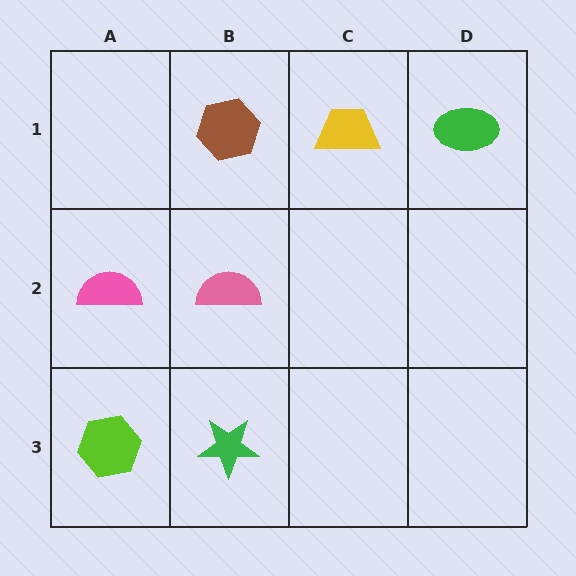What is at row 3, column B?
A green star.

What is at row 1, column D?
A green ellipse.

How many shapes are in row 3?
2 shapes.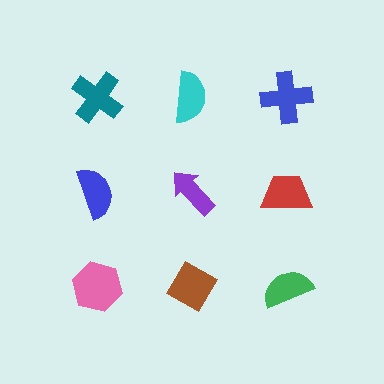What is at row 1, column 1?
A teal cross.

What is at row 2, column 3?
A red trapezoid.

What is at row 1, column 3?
A blue cross.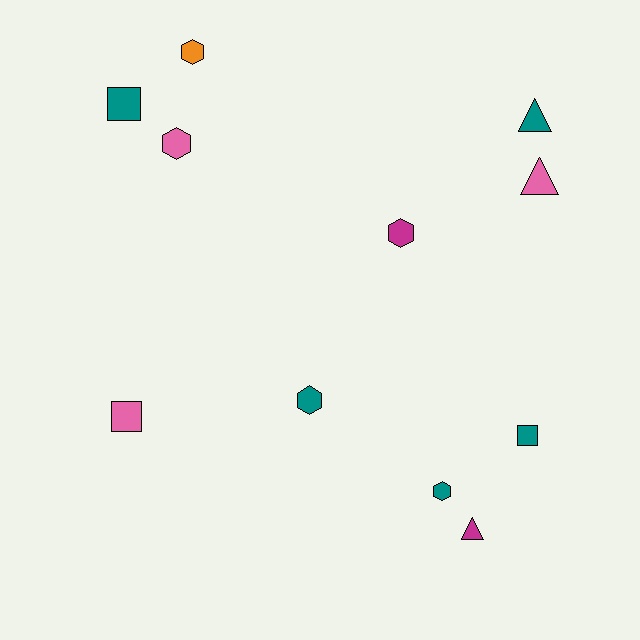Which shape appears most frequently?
Hexagon, with 5 objects.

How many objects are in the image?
There are 11 objects.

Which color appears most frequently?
Teal, with 5 objects.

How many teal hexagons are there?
There are 2 teal hexagons.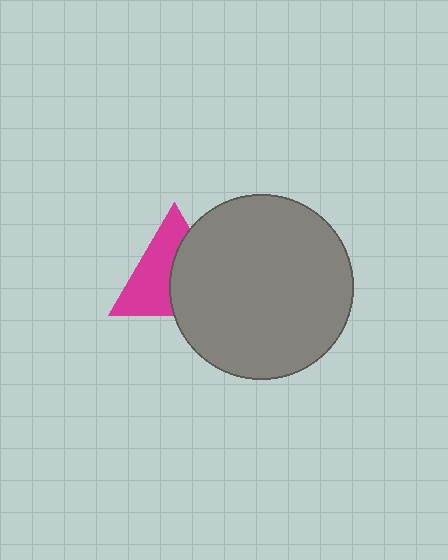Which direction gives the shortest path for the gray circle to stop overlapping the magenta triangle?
Moving right gives the shortest separation.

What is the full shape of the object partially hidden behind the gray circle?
The partially hidden object is a magenta triangle.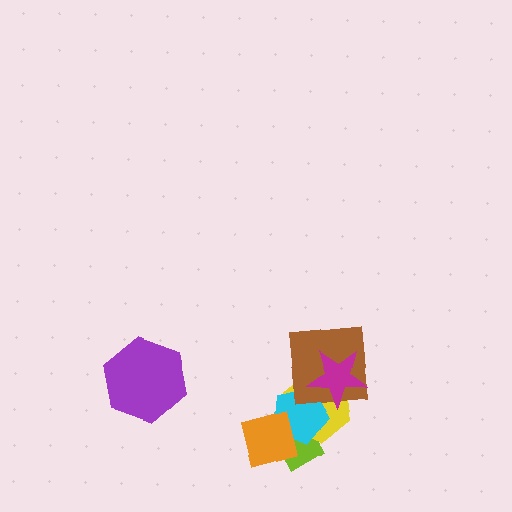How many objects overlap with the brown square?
3 objects overlap with the brown square.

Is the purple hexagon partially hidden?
No, no other shape covers it.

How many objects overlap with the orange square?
3 objects overlap with the orange square.